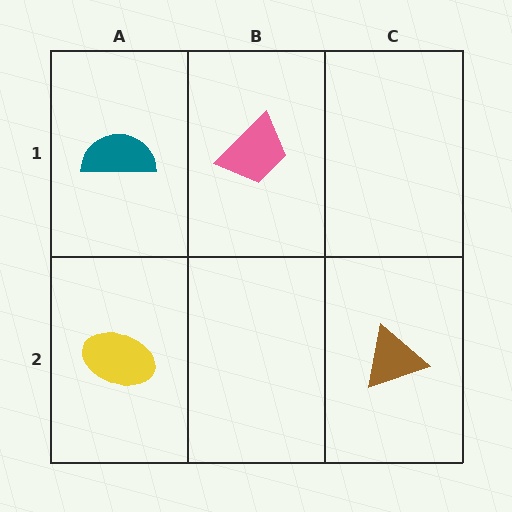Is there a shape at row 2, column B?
No, that cell is empty.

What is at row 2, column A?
A yellow ellipse.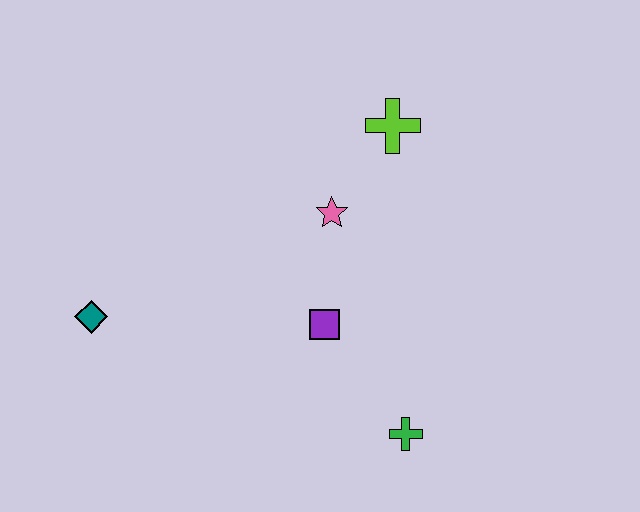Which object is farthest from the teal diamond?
The lime cross is farthest from the teal diamond.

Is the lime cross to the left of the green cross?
Yes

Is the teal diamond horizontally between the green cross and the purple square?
No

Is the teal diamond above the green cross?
Yes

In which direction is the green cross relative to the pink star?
The green cross is below the pink star.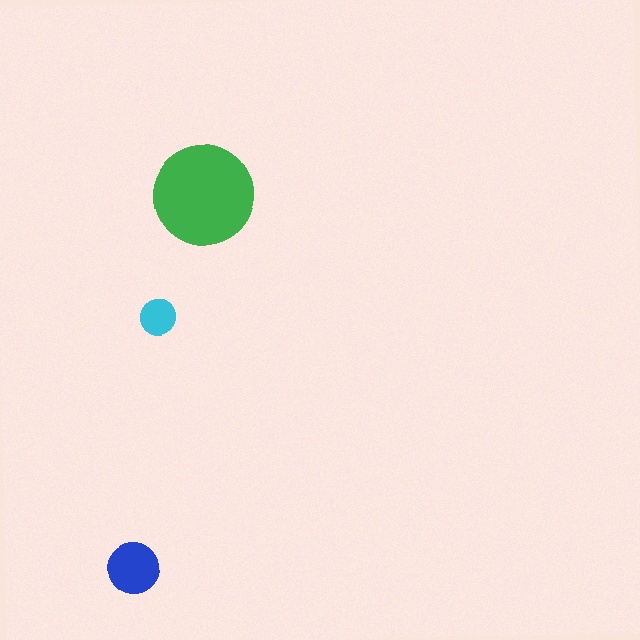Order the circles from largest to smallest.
the green one, the blue one, the cyan one.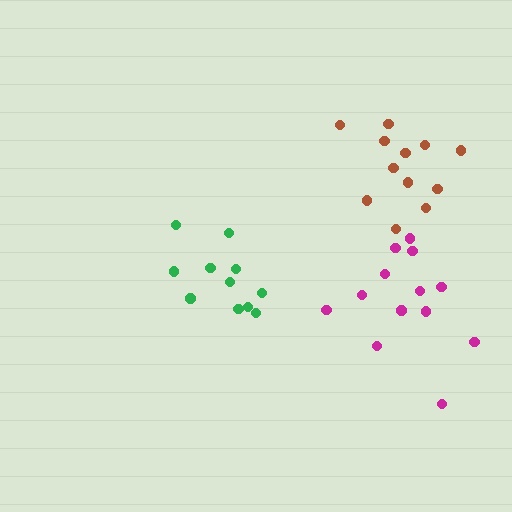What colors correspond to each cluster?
The clusters are colored: brown, green, magenta.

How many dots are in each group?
Group 1: 12 dots, Group 2: 11 dots, Group 3: 13 dots (36 total).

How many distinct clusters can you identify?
There are 3 distinct clusters.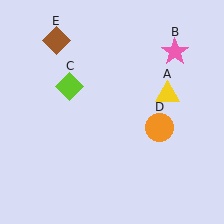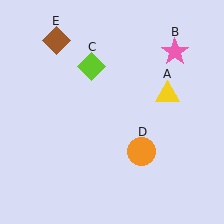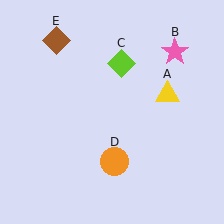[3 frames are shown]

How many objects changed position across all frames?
2 objects changed position: lime diamond (object C), orange circle (object D).